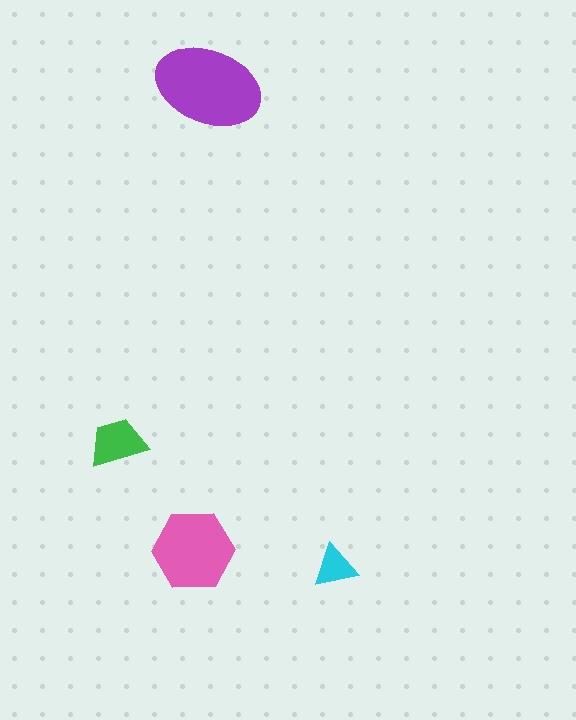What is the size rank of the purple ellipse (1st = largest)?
1st.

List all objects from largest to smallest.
The purple ellipse, the pink hexagon, the green trapezoid, the cyan triangle.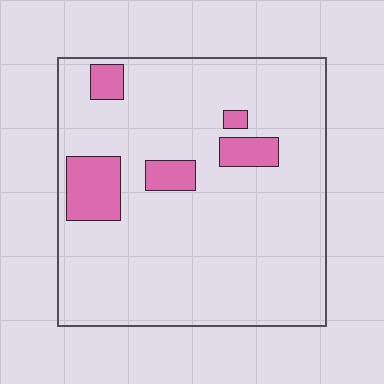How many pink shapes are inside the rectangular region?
5.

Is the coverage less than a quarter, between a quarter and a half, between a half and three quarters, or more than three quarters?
Less than a quarter.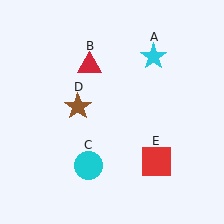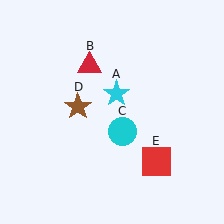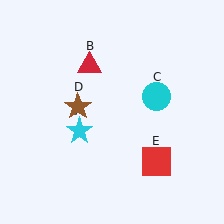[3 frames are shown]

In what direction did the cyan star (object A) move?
The cyan star (object A) moved down and to the left.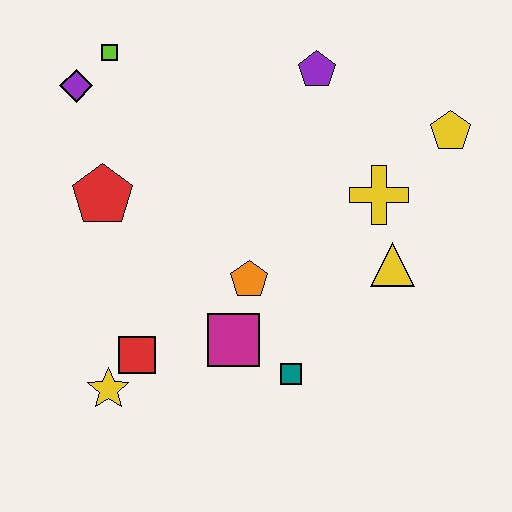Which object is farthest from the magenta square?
The lime square is farthest from the magenta square.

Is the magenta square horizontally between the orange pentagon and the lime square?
Yes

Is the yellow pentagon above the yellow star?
Yes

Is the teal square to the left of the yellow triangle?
Yes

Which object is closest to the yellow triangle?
The yellow cross is closest to the yellow triangle.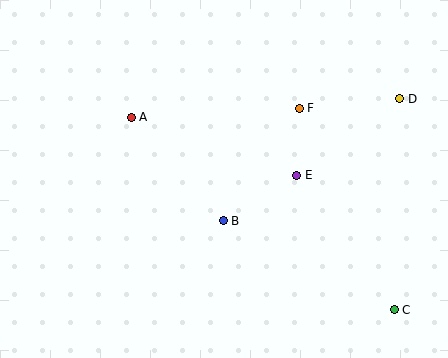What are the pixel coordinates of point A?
Point A is at (131, 117).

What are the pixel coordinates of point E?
Point E is at (297, 175).